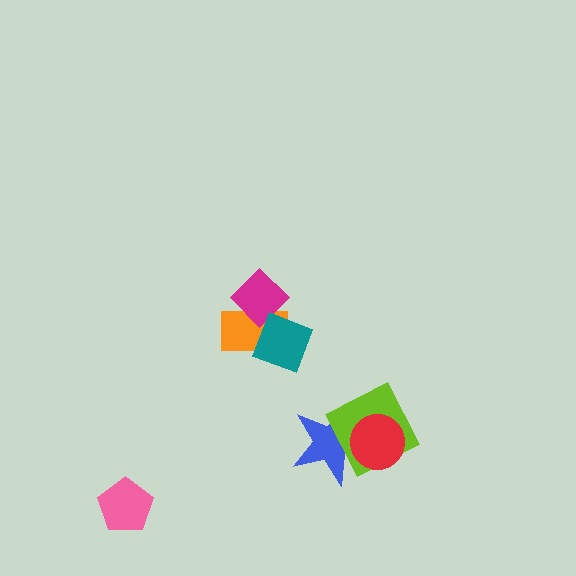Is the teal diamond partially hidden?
No, no other shape covers it.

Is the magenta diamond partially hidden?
Yes, it is partially covered by another shape.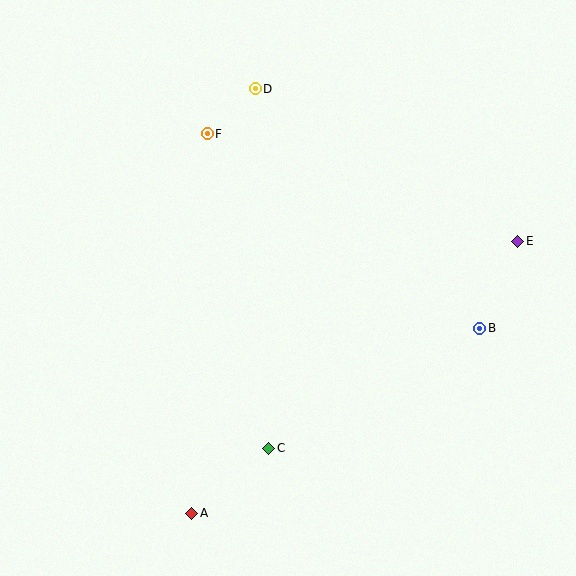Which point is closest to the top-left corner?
Point F is closest to the top-left corner.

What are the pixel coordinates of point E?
Point E is at (518, 241).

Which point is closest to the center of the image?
Point C at (269, 448) is closest to the center.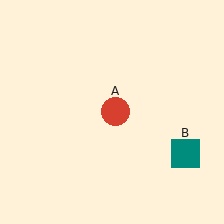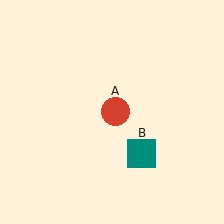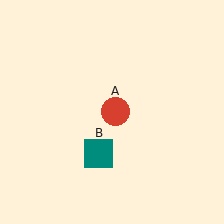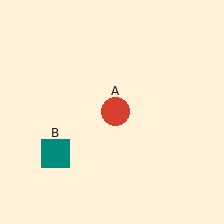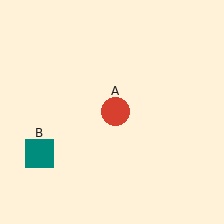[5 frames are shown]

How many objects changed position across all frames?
1 object changed position: teal square (object B).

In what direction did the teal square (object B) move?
The teal square (object B) moved left.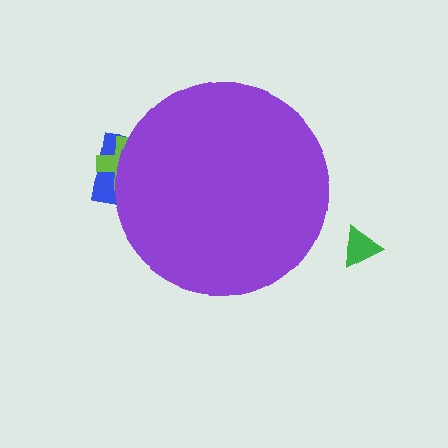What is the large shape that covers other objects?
A purple circle.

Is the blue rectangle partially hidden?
Yes, the blue rectangle is partially hidden behind the purple circle.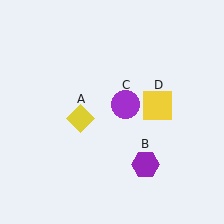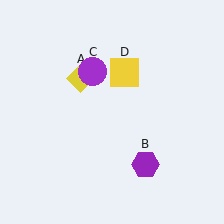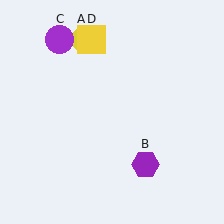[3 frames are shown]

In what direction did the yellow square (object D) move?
The yellow square (object D) moved up and to the left.